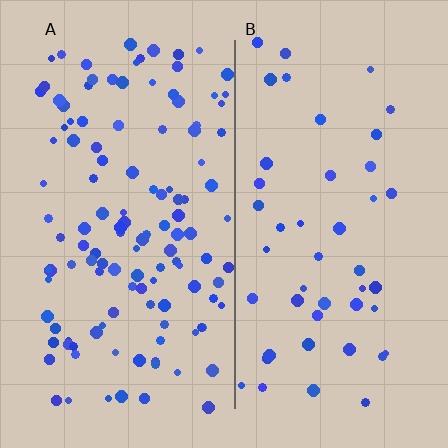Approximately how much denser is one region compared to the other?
Approximately 2.6× — region A over region B.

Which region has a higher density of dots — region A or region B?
A (the left).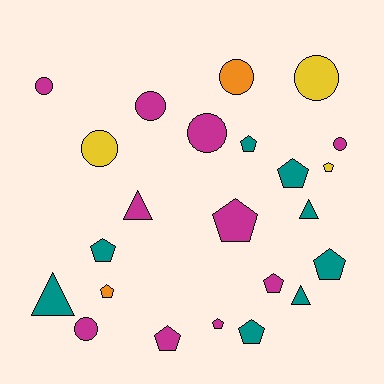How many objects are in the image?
There are 23 objects.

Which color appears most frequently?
Magenta, with 10 objects.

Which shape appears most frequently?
Pentagon, with 11 objects.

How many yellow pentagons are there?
There is 1 yellow pentagon.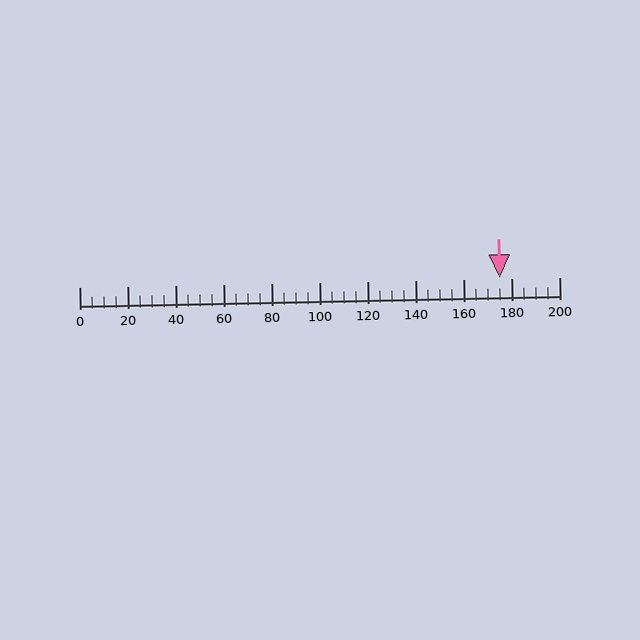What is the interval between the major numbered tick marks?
The major tick marks are spaced 20 units apart.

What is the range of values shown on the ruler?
The ruler shows values from 0 to 200.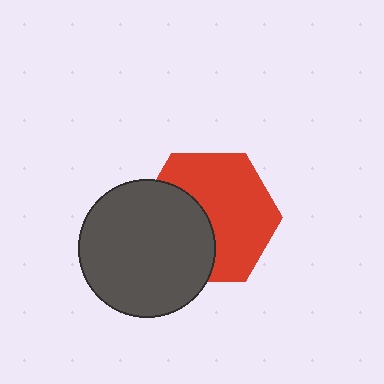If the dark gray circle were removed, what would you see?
You would see the complete red hexagon.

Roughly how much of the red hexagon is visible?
About half of it is visible (roughly 60%).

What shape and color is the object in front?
The object in front is a dark gray circle.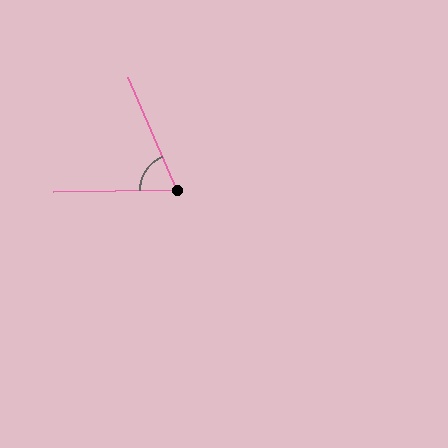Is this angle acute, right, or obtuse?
It is acute.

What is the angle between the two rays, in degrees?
Approximately 68 degrees.